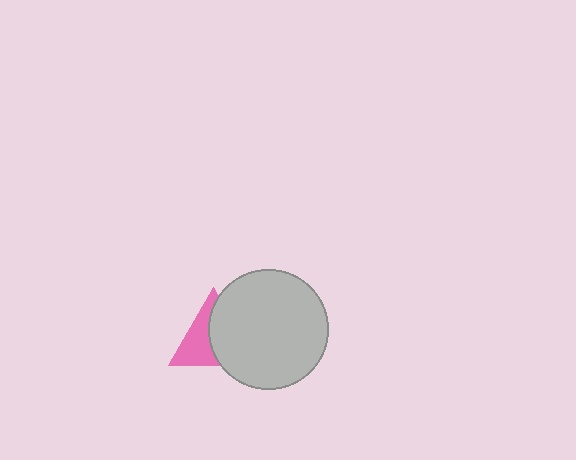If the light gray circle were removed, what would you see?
You would see the complete pink triangle.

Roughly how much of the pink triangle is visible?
About half of it is visible (roughly 47%).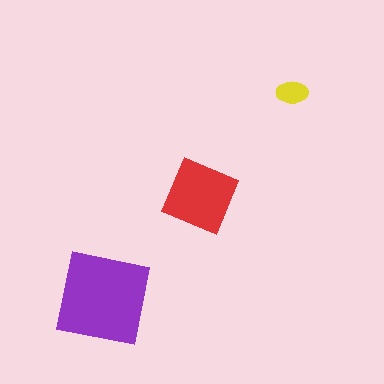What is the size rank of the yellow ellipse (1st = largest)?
3rd.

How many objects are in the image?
There are 3 objects in the image.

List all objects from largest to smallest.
The purple square, the red square, the yellow ellipse.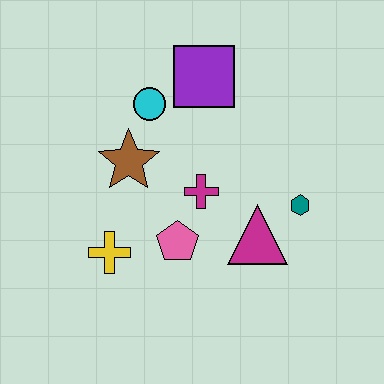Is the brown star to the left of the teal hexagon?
Yes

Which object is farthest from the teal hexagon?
The yellow cross is farthest from the teal hexagon.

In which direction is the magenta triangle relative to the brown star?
The magenta triangle is to the right of the brown star.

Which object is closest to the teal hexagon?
The magenta triangle is closest to the teal hexagon.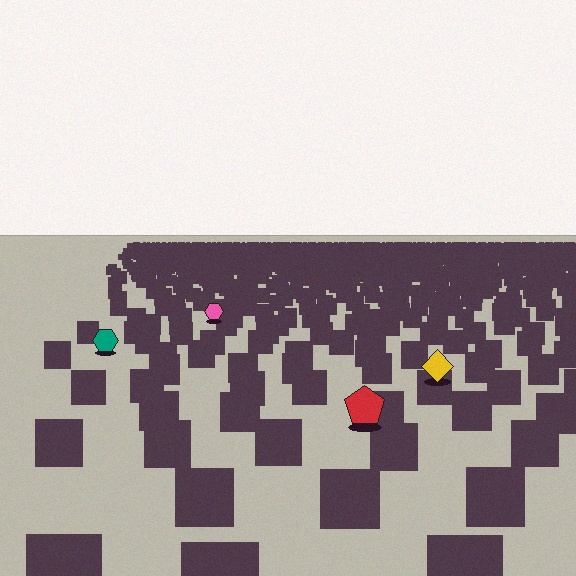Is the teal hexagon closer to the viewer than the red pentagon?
No. The red pentagon is closer — you can tell from the texture gradient: the ground texture is coarser near it.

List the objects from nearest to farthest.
From nearest to farthest: the red pentagon, the yellow diamond, the teal hexagon, the pink hexagon.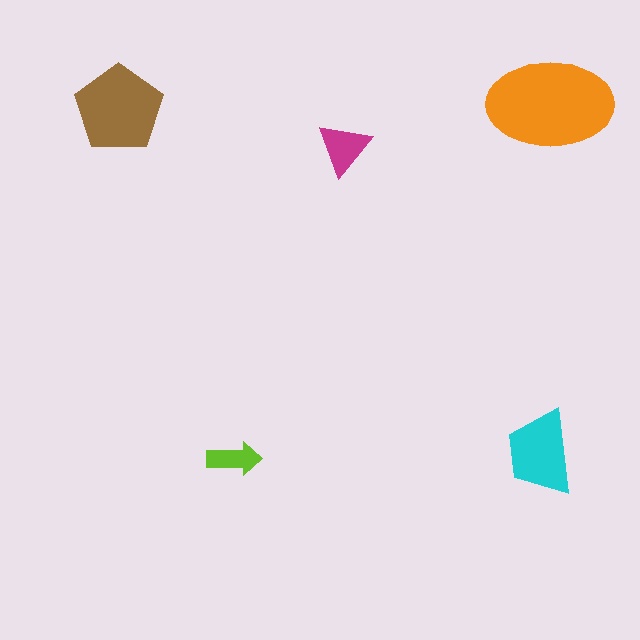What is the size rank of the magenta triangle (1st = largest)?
4th.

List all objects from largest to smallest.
The orange ellipse, the brown pentagon, the cyan trapezoid, the magenta triangle, the lime arrow.